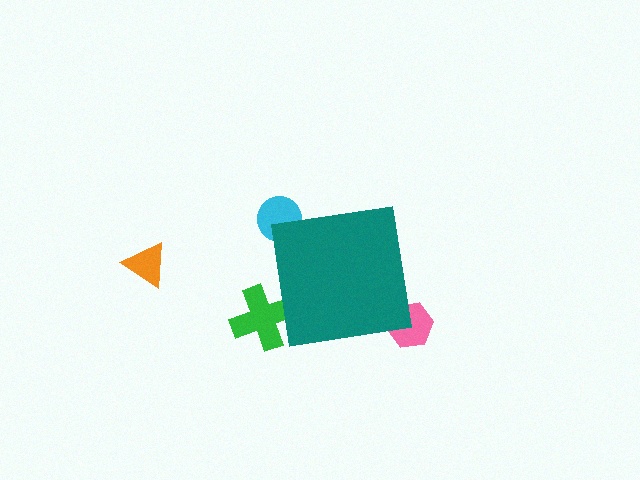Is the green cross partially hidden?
Yes, the green cross is partially hidden behind the teal square.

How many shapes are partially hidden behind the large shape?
3 shapes are partially hidden.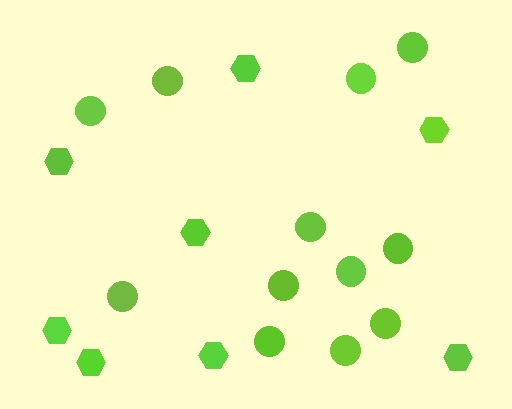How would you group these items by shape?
There are 2 groups: one group of circles (12) and one group of hexagons (8).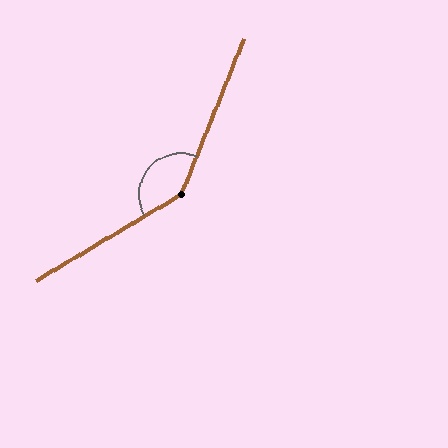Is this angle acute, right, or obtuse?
It is obtuse.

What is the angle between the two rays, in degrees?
Approximately 143 degrees.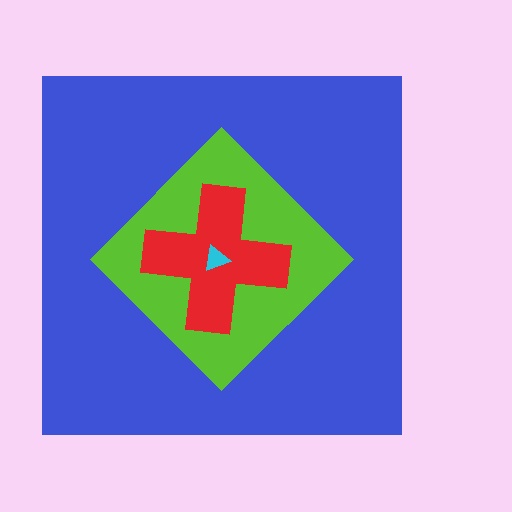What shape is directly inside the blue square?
The lime diamond.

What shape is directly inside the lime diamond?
The red cross.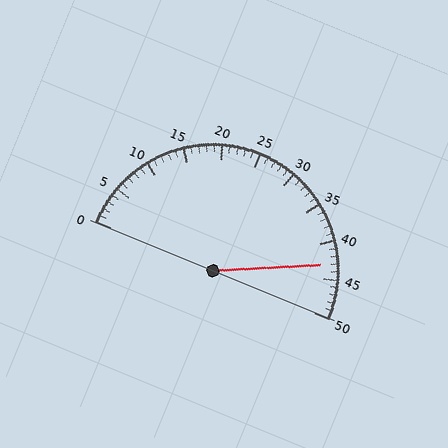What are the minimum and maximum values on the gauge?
The gauge ranges from 0 to 50.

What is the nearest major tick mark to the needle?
The nearest major tick mark is 45.